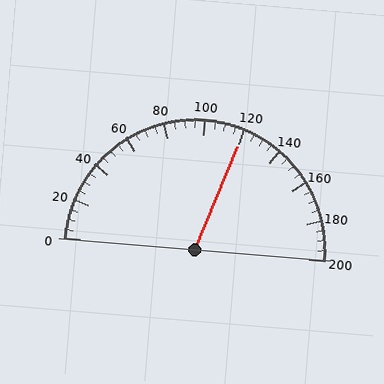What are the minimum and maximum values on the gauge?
The gauge ranges from 0 to 200.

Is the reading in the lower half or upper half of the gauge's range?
The reading is in the upper half of the range (0 to 200).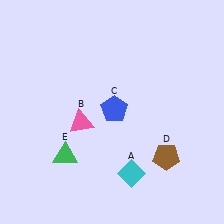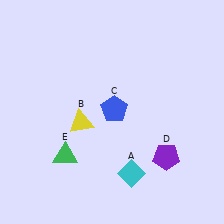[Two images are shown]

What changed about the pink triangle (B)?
In Image 1, B is pink. In Image 2, it changed to yellow.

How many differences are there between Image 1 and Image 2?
There are 2 differences between the two images.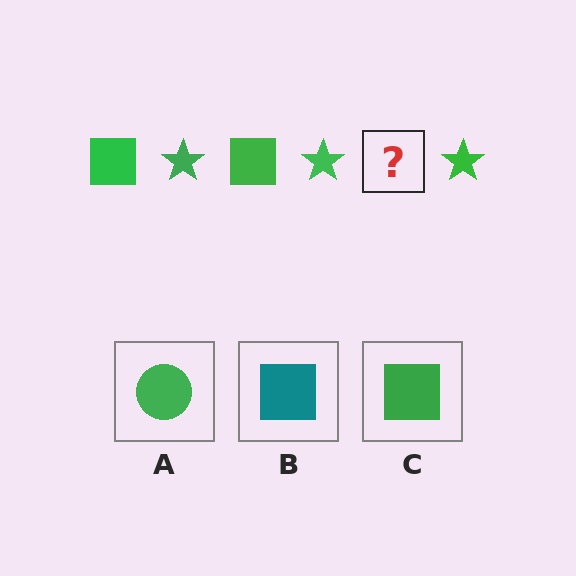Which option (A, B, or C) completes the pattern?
C.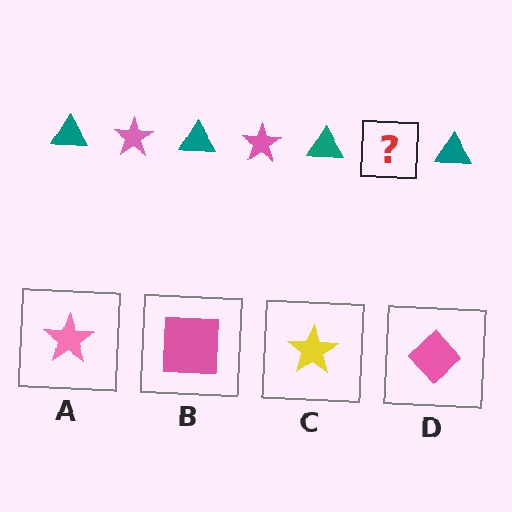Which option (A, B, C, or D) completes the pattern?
A.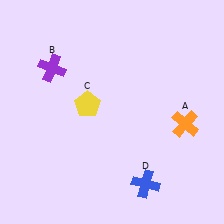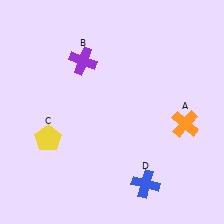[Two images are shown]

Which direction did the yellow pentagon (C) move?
The yellow pentagon (C) moved left.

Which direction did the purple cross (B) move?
The purple cross (B) moved right.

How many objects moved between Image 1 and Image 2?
2 objects moved between the two images.